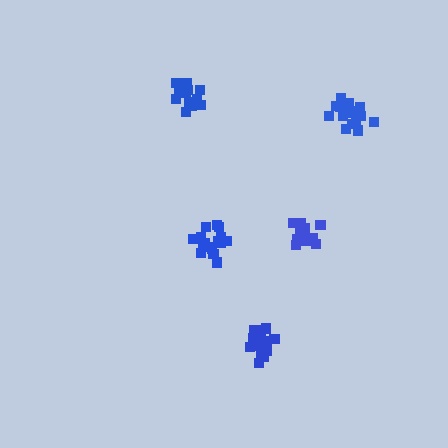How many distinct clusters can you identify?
There are 5 distinct clusters.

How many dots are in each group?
Group 1: 13 dots, Group 2: 17 dots, Group 3: 16 dots, Group 4: 17 dots, Group 5: 13 dots (76 total).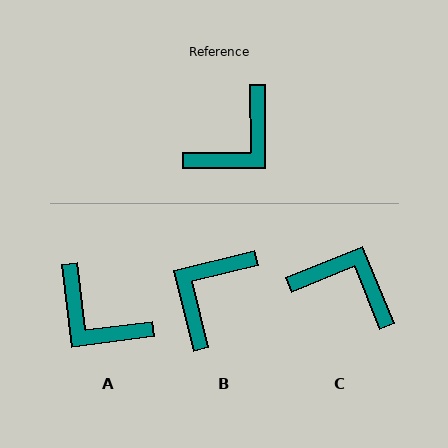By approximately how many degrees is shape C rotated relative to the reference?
Approximately 112 degrees counter-clockwise.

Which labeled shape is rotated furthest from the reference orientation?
B, about 166 degrees away.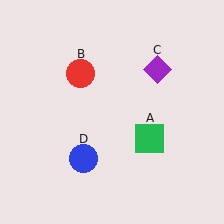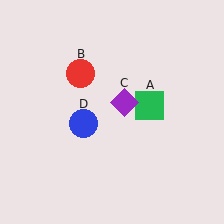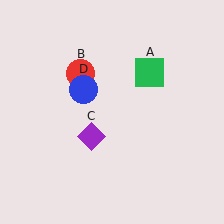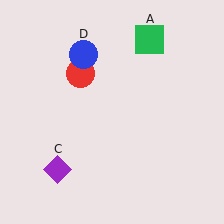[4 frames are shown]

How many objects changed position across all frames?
3 objects changed position: green square (object A), purple diamond (object C), blue circle (object D).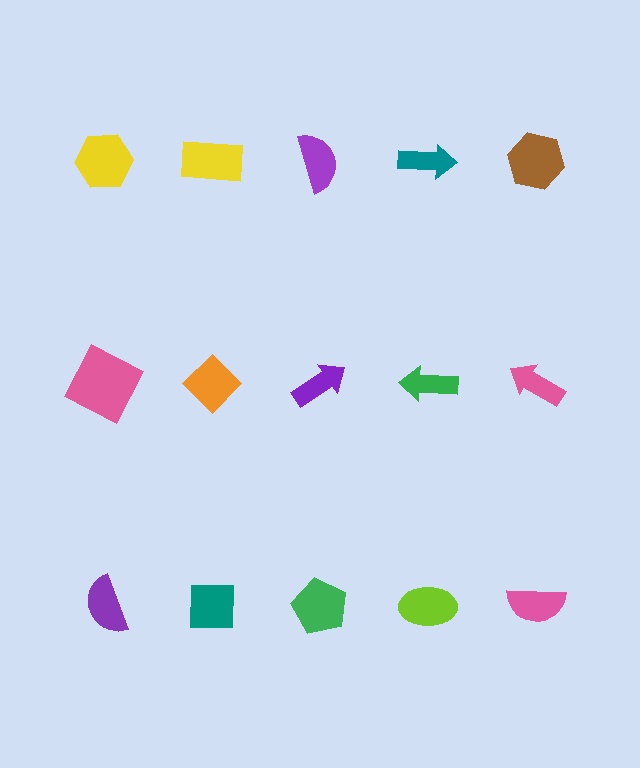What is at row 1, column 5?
A brown hexagon.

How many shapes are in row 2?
5 shapes.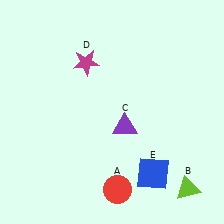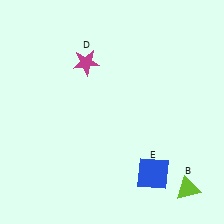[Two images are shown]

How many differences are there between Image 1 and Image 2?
There are 2 differences between the two images.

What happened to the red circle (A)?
The red circle (A) was removed in Image 2. It was in the bottom-right area of Image 1.